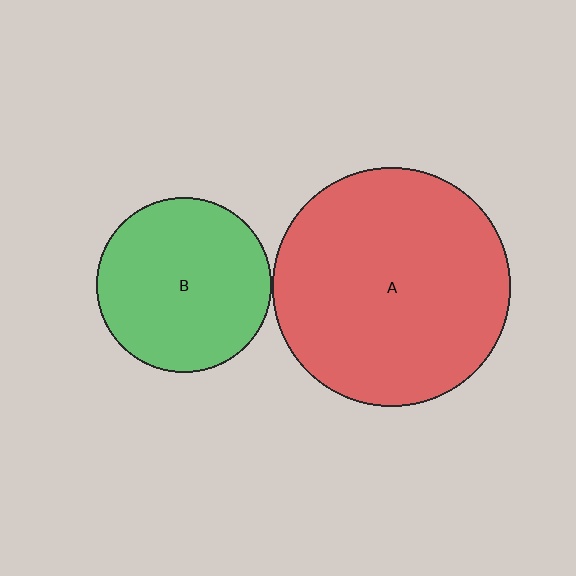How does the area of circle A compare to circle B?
Approximately 1.9 times.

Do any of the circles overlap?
No, none of the circles overlap.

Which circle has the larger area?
Circle A (red).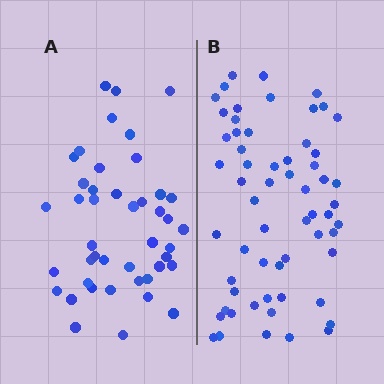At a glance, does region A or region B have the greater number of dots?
Region B (the right region) has more dots.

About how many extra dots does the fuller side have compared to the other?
Region B has approximately 15 more dots than region A.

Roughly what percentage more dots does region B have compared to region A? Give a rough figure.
About 35% more.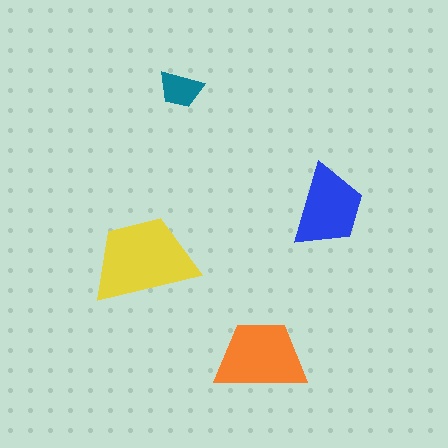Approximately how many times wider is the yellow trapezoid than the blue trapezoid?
About 1.5 times wider.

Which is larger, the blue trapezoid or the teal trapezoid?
The blue one.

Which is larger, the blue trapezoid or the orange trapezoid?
The orange one.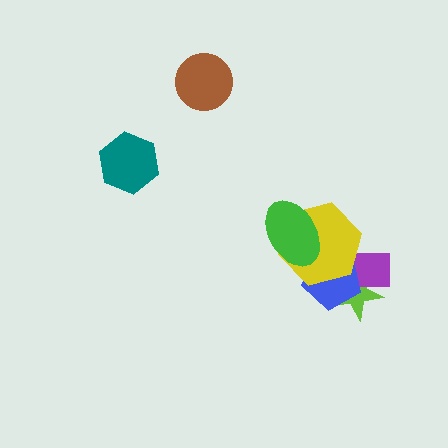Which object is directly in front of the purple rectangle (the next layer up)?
The blue pentagon is directly in front of the purple rectangle.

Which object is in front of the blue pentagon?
The yellow hexagon is in front of the blue pentagon.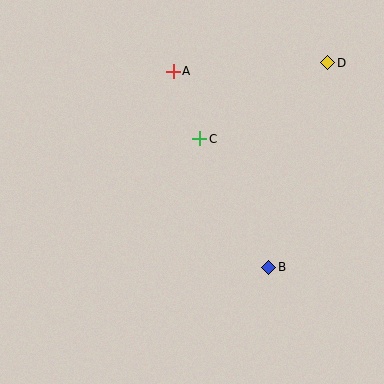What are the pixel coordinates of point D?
Point D is at (328, 63).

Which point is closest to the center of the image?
Point C at (200, 139) is closest to the center.